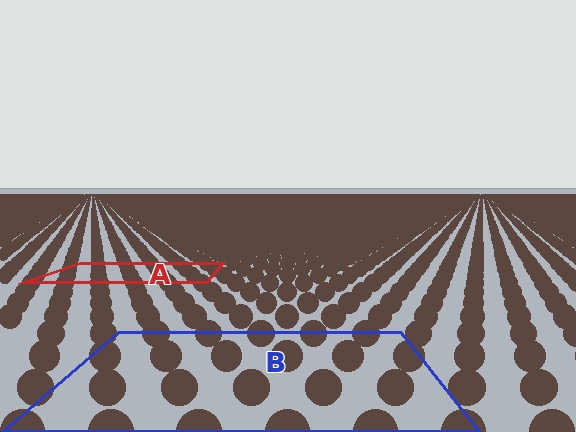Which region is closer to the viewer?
Region B is closer. The texture elements there are larger and more spread out.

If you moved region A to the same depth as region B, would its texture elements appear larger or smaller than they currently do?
They would appear larger. At a closer depth, the same texture elements are projected at a bigger on-screen size.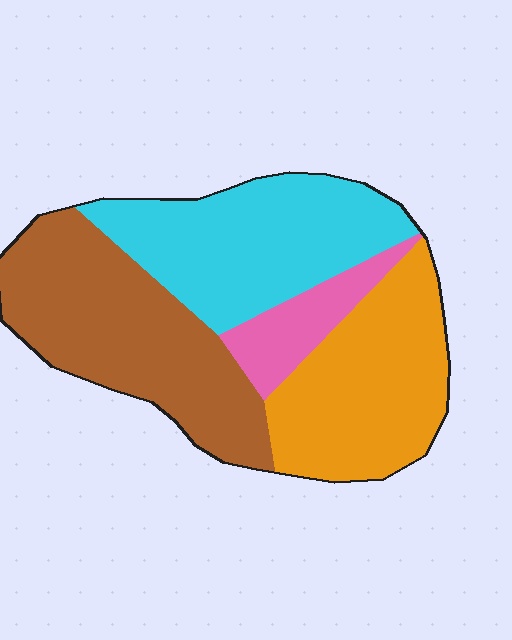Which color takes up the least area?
Pink, at roughly 10%.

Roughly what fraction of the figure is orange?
Orange covers 28% of the figure.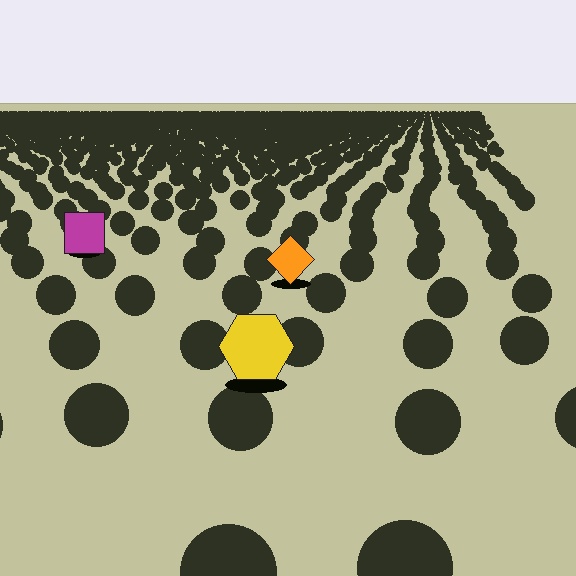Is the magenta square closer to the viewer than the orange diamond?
No. The orange diamond is closer — you can tell from the texture gradient: the ground texture is coarser near it.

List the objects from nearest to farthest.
From nearest to farthest: the yellow hexagon, the orange diamond, the magenta square.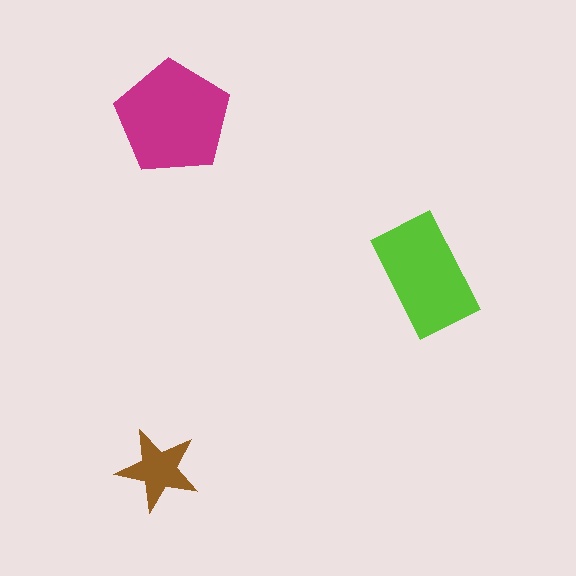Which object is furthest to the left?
The brown star is leftmost.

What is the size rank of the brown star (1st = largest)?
3rd.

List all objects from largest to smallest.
The magenta pentagon, the lime rectangle, the brown star.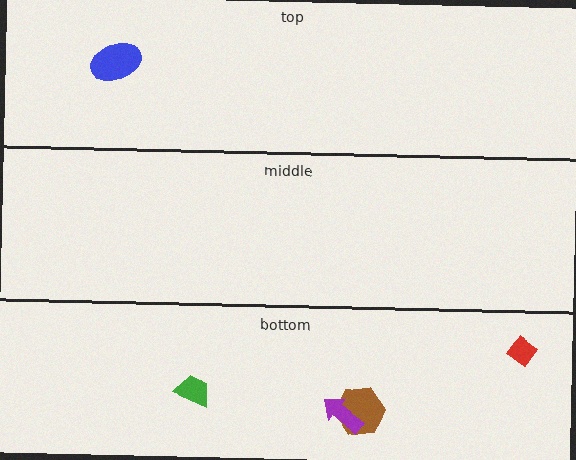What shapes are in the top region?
The blue ellipse.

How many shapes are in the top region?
1.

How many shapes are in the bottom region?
4.